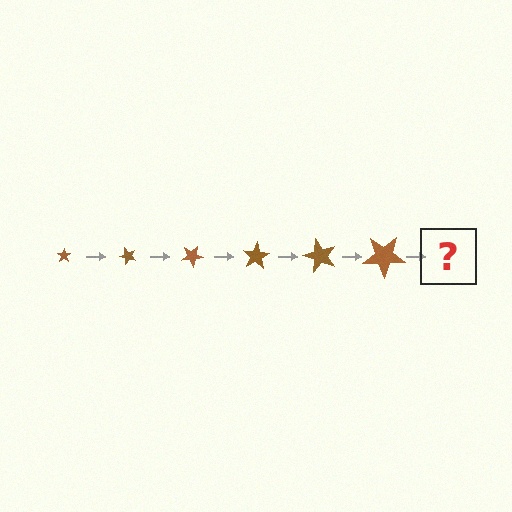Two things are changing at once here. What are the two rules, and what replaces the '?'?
The two rules are that the star grows larger each step and it rotates 50 degrees each step. The '?' should be a star, larger than the previous one and rotated 300 degrees from the start.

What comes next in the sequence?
The next element should be a star, larger than the previous one and rotated 300 degrees from the start.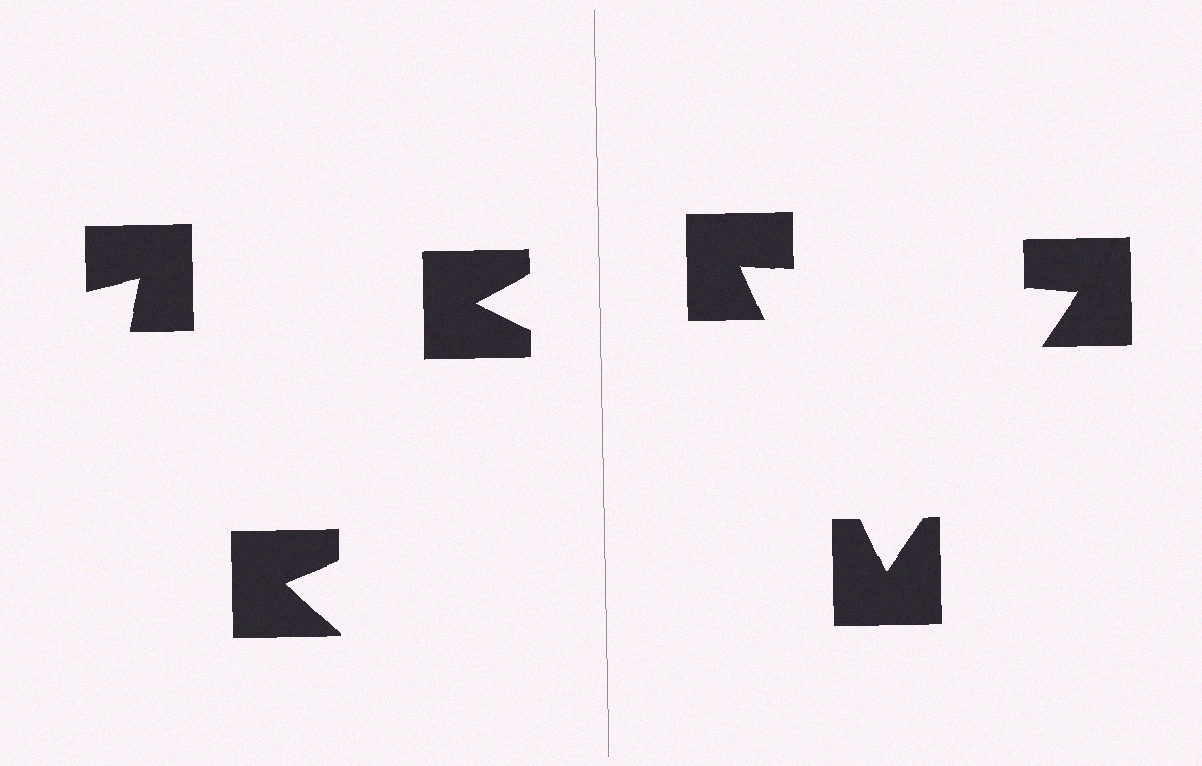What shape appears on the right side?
An illusory triangle.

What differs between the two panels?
The notched squares are positioned identically on both sides; only the wedge orientations differ. On the right they align to a triangle; on the left they are misaligned.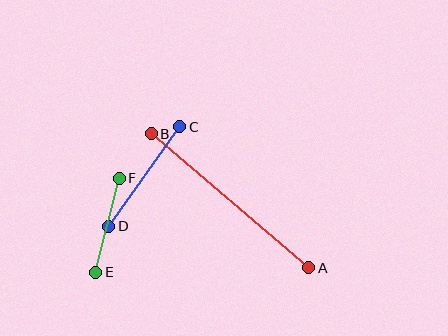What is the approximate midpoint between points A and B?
The midpoint is at approximately (230, 201) pixels.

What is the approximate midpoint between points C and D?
The midpoint is at approximately (144, 176) pixels.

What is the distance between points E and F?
The distance is approximately 97 pixels.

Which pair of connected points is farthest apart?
Points A and B are farthest apart.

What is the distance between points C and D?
The distance is approximately 122 pixels.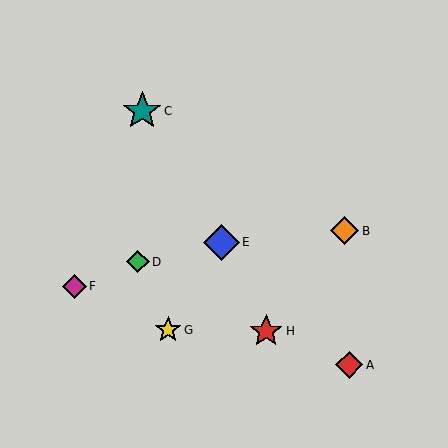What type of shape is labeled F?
Shape F is a magenta diamond.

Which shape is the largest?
The teal star (labeled C) is the largest.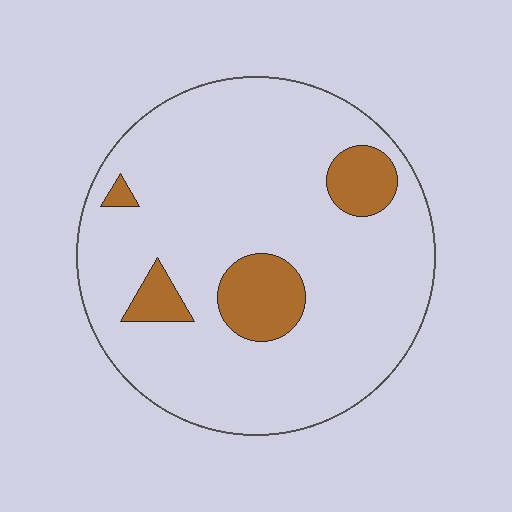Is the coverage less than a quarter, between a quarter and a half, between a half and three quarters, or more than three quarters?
Less than a quarter.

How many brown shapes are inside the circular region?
4.